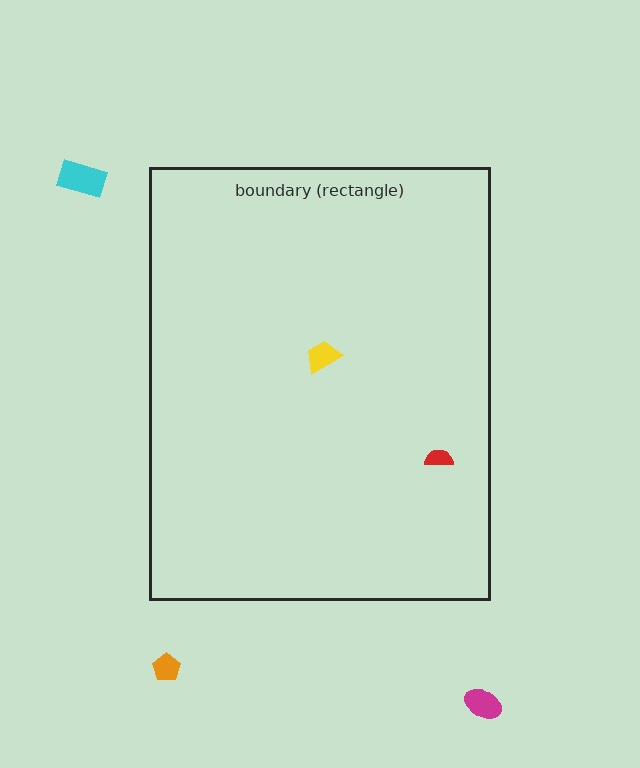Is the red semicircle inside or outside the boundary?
Inside.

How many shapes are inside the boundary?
2 inside, 3 outside.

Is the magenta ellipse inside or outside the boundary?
Outside.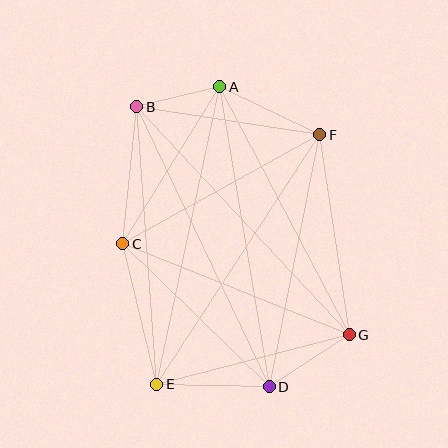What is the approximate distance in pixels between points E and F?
The distance between E and F is approximately 298 pixels.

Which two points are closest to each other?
Points A and B are closest to each other.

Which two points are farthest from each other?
Points B and G are farthest from each other.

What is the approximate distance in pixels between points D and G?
The distance between D and G is approximately 96 pixels.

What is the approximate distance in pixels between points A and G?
The distance between A and G is approximately 280 pixels.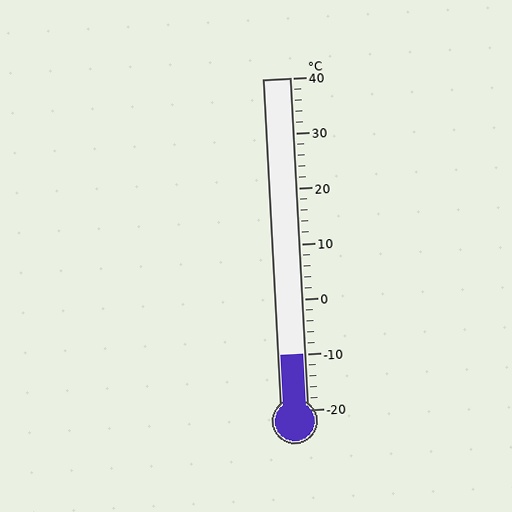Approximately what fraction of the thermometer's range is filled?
The thermometer is filled to approximately 15% of its range.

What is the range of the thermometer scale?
The thermometer scale ranges from -20°C to 40°C.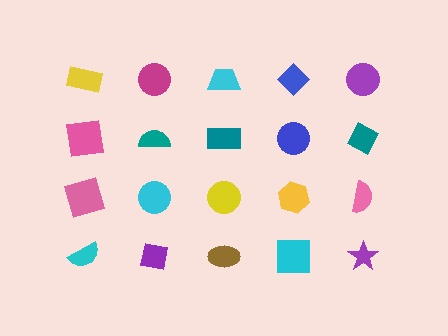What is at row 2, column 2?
A teal semicircle.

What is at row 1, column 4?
A blue diamond.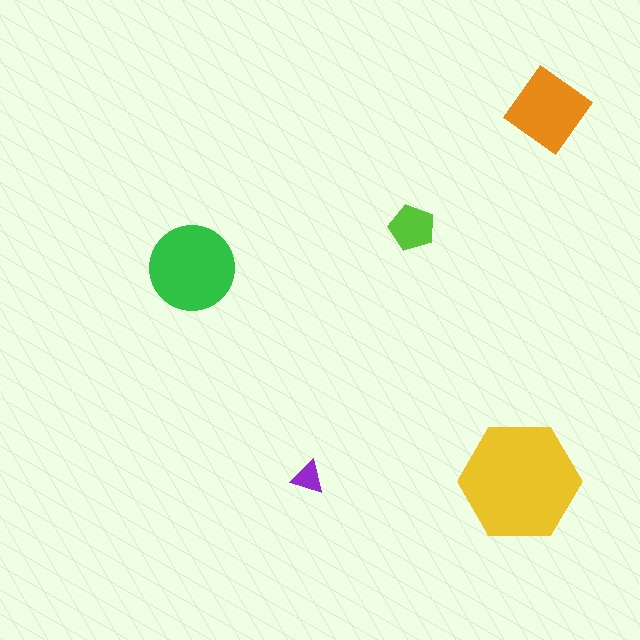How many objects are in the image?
There are 5 objects in the image.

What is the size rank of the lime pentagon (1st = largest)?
4th.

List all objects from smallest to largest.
The purple triangle, the lime pentagon, the orange diamond, the green circle, the yellow hexagon.